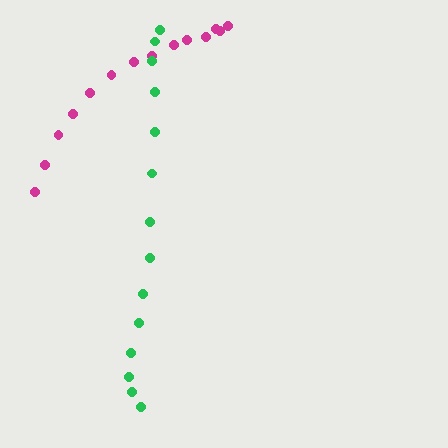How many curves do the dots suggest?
There are 2 distinct paths.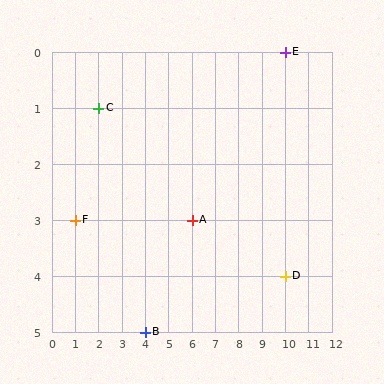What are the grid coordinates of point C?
Point C is at grid coordinates (2, 1).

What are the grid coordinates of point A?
Point A is at grid coordinates (6, 3).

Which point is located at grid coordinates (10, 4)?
Point D is at (10, 4).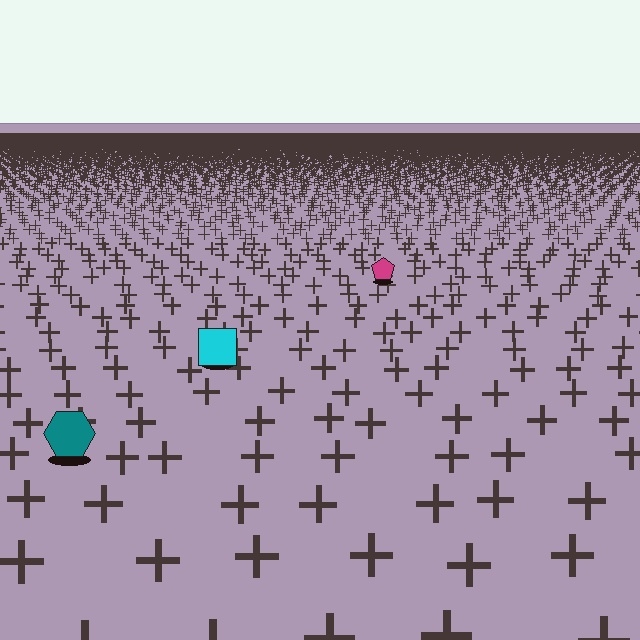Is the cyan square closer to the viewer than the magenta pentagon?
Yes. The cyan square is closer — you can tell from the texture gradient: the ground texture is coarser near it.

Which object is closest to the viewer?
The teal hexagon is closest. The texture marks near it are larger and more spread out.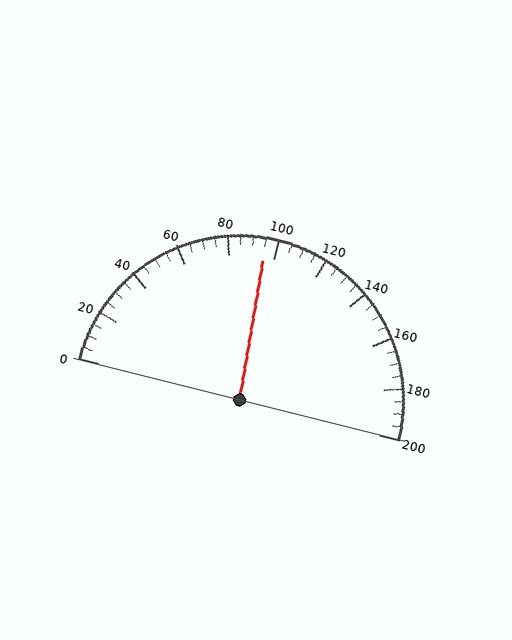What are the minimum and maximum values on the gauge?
The gauge ranges from 0 to 200.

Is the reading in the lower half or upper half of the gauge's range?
The reading is in the lower half of the range (0 to 200).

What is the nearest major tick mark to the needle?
The nearest major tick mark is 100.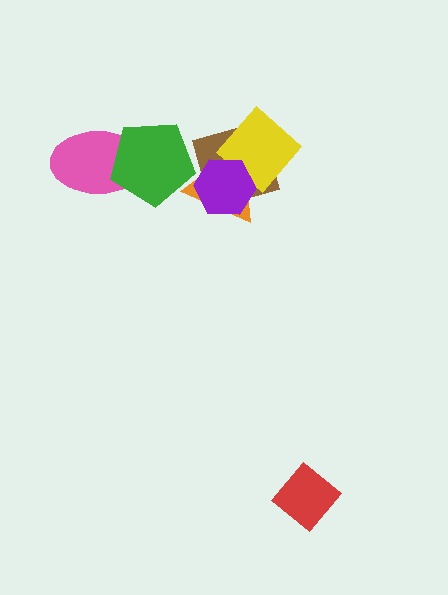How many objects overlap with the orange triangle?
4 objects overlap with the orange triangle.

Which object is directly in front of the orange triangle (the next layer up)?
The green pentagon is directly in front of the orange triangle.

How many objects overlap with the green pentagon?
3 objects overlap with the green pentagon.